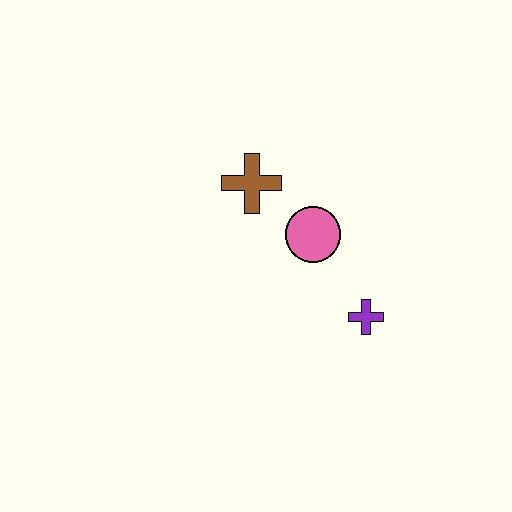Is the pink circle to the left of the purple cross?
Yes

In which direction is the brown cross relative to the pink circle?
The brown cross is to the left of the pink circle.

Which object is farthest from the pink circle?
The purple cross is farthest from the pink circle.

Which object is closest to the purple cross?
The pink circle is closest to the purple cross.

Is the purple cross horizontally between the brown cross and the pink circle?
No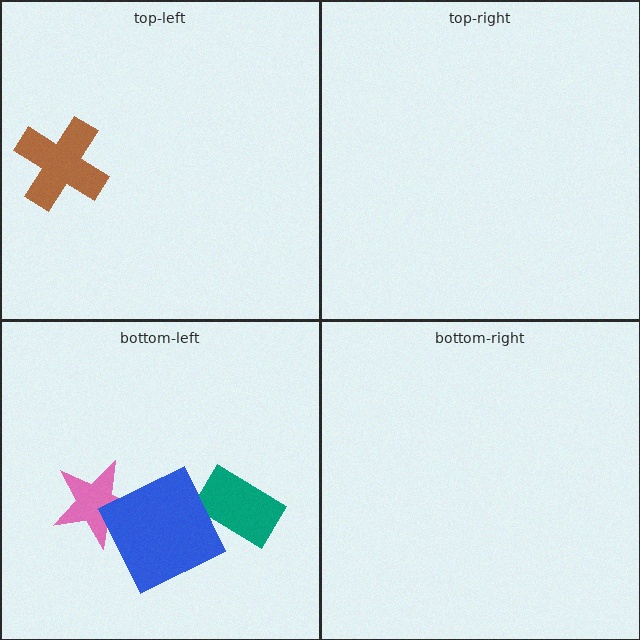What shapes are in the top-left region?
The brown cross.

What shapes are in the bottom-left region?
The pink star, the teal rectangle, the blue square.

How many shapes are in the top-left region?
1.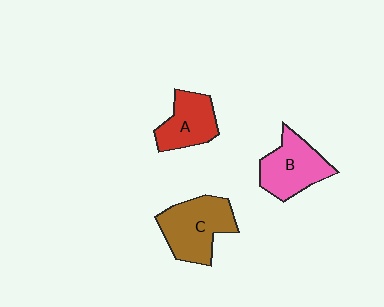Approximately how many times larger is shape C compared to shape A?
Approximately 1.4 times.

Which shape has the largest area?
Shape C (brown).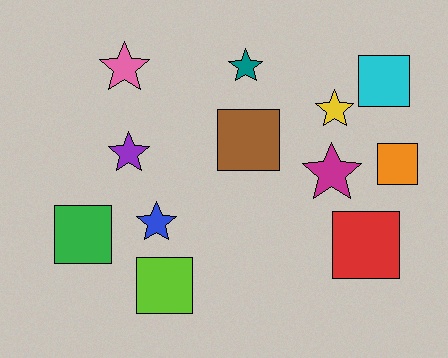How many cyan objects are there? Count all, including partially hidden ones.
There is 1 cyan object.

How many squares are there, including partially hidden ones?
There are 6 squares.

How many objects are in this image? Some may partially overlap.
There are 12 objects.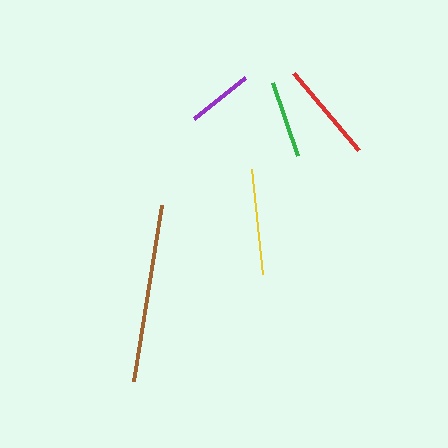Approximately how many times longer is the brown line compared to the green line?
The brown line is approximately 2.3 times the length of the green line.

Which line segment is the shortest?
The purple line is the shortest at approximately 66 pixels.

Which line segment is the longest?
The brown line is the longest at approximately 178 pixels.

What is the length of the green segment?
The green segment is approximately 77 pixels long.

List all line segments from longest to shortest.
From longest to shortest: brown, yellow, red, green, purple.